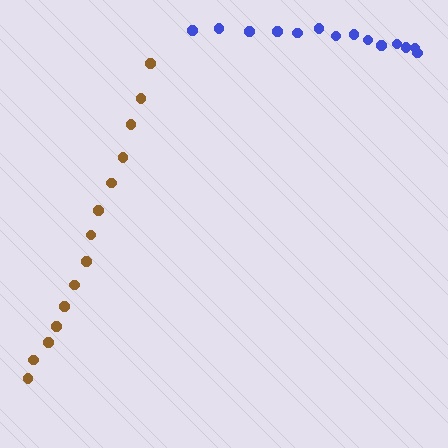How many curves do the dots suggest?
There are 2 distinct paths.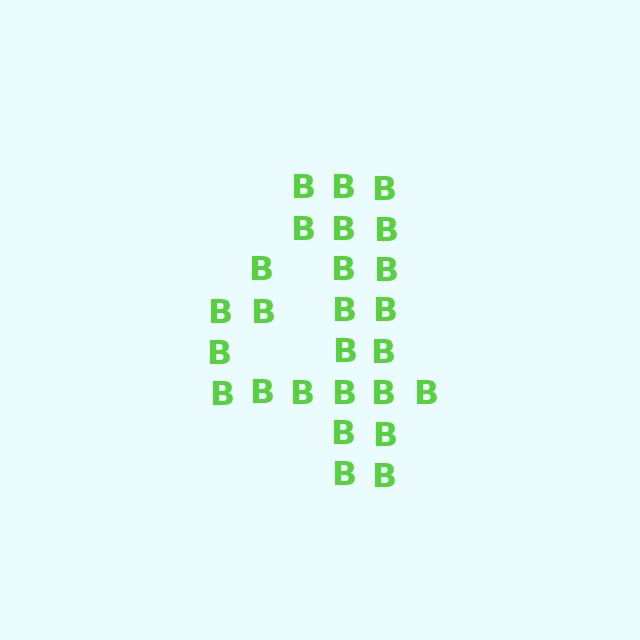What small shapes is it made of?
It is made of small letter B's.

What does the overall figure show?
The overall figure shows the digit 4.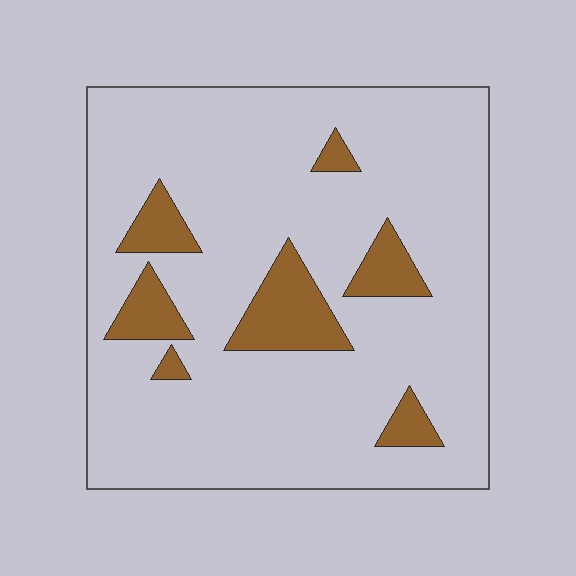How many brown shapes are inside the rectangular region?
7.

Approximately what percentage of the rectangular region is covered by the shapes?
Approximately 15%.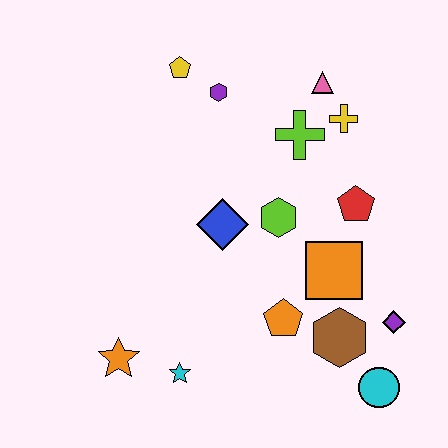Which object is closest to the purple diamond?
The brown hexagon is closest to the purple diamond.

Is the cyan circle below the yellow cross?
Yes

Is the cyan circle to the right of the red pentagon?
Yes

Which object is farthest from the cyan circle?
The yellow pentagon is farthest from the cyan circle.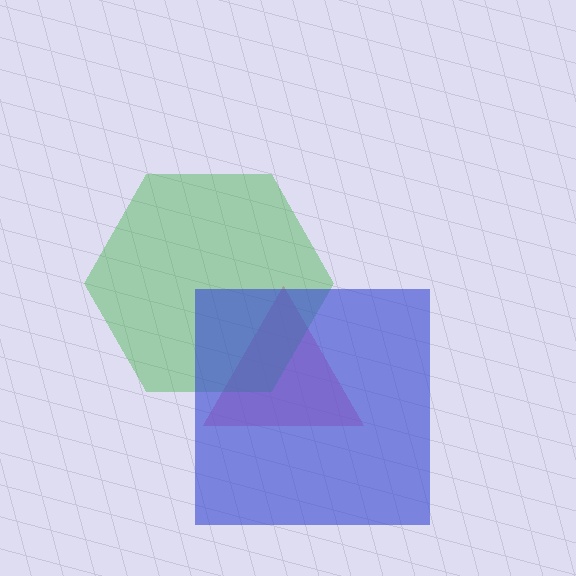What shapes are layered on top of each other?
The layered shapes are: a pink triangle, a green hexagon, a blue square.